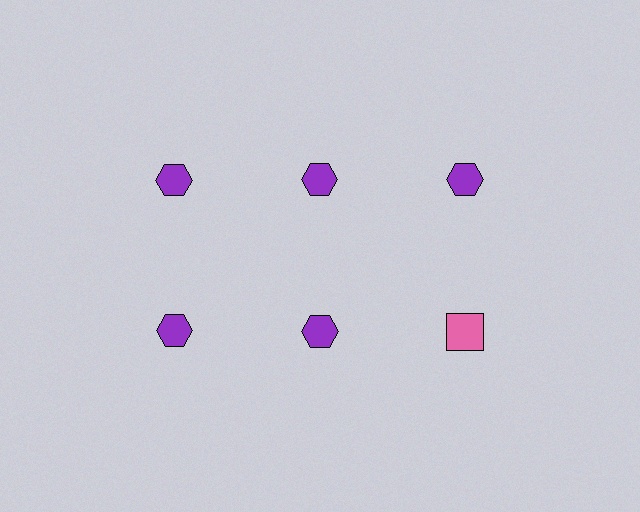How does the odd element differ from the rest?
It differs in both color (pink instead of purple) and shape (square instead of hexagon).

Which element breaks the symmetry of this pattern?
The pink square in the second row, center column breaks the symmetry. All other shapes are purple hexagons.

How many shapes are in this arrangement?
There are 6 shapes arranged in a grid pattern.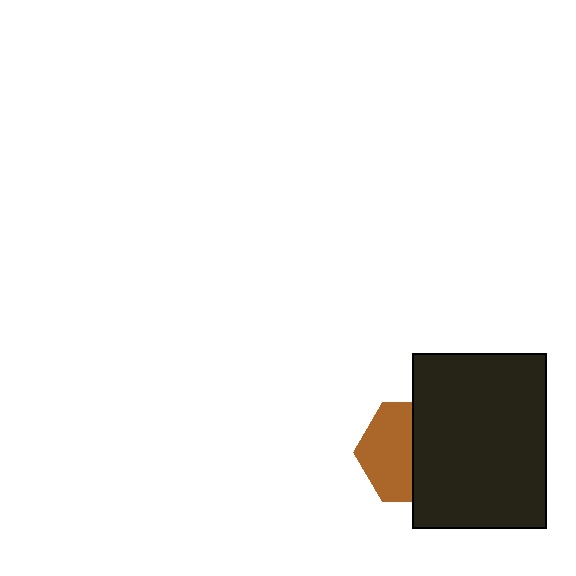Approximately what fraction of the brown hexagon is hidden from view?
Roughly 49% of the brown hexagon is hidden behind the black rectangle.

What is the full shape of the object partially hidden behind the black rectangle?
The partially hidden object is a brown hexagon.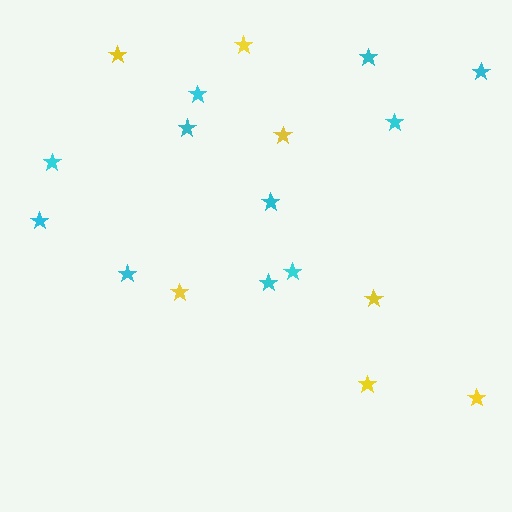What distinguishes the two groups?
There are 2 groups: one group of yellow stars (7) and one group of cyan stars (11).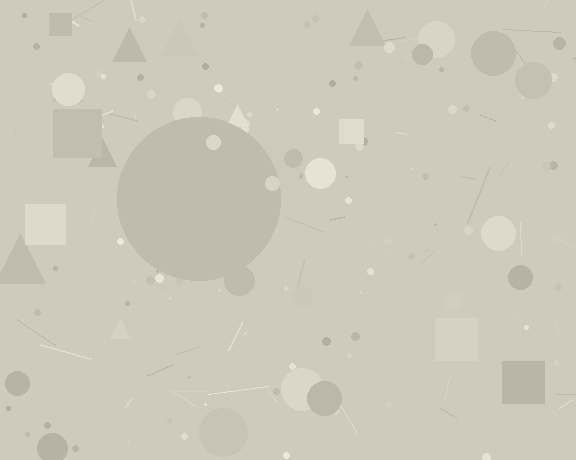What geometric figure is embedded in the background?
A circle is embedded in the background.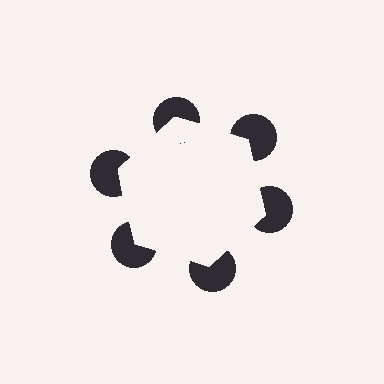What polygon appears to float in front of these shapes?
An illusory hexagon — its edges are inferred from the aligned wedge cuts in the pac-man discs, not physically drawn.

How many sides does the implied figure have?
6 sides.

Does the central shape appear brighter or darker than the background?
It typically appears slightly brighter than the background, even though no actual brightness change is drawn.